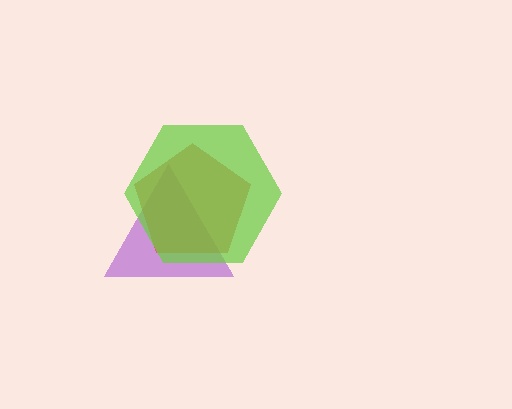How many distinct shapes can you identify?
There are 3 distinct shapes: a purple triangle, a red pentagon, a lime hexagon.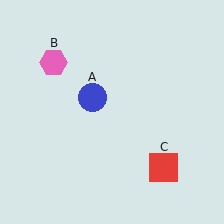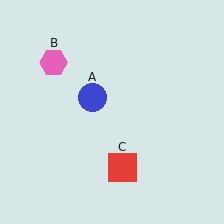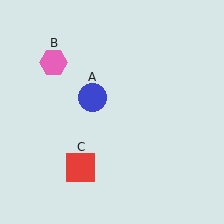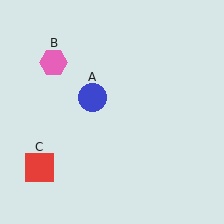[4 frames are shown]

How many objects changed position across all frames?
1 object changed position: red square (object C).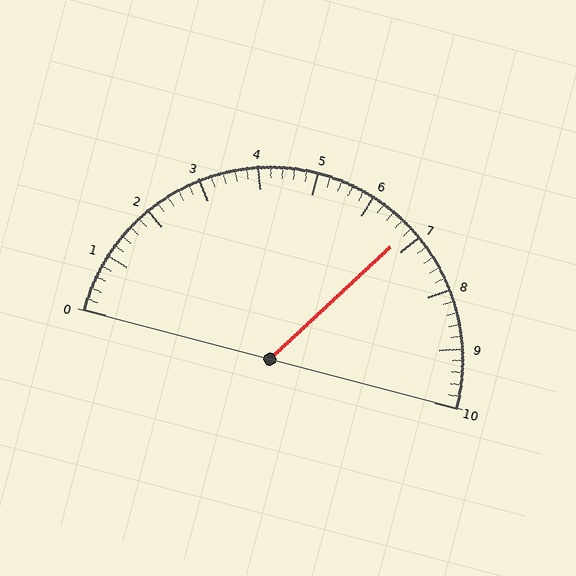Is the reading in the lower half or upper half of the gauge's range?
The reading is in the upper half of the range (0 to 10).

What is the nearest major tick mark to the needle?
The nearest major tick mark is 7.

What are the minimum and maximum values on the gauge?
The gauge ranges from 0 to 10.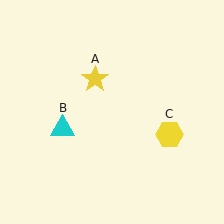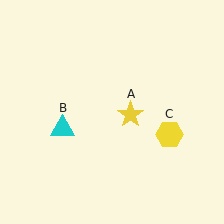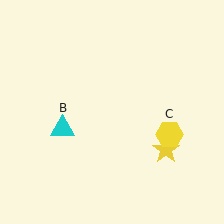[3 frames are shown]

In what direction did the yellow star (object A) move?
The yellow star (object A) moved down and to the right.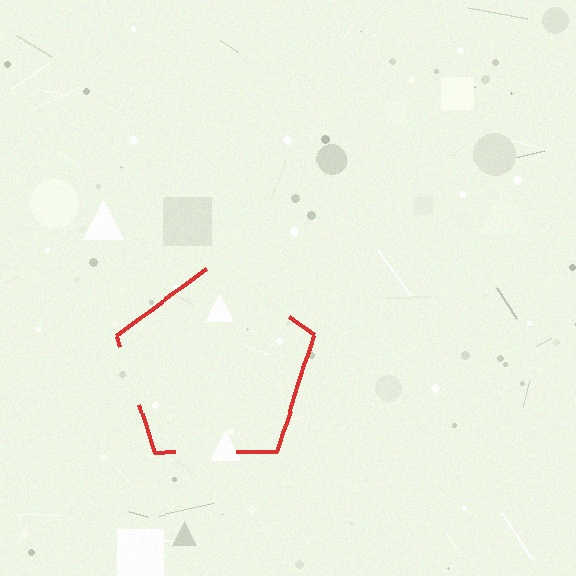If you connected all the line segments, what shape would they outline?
They would outline a pentagon.